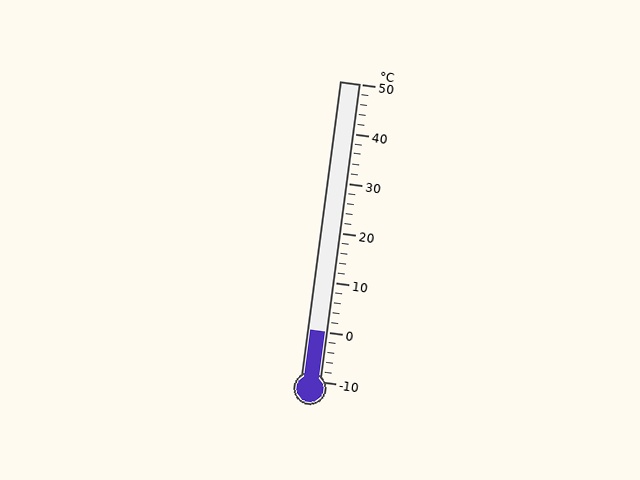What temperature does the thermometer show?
The thermometer shows approximately 0°C.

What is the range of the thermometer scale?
The thermometer scale ranges from -10°C to 50°C.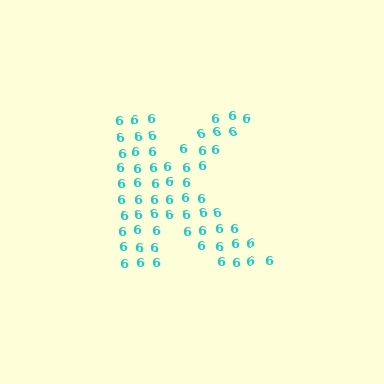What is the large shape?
The large shape is the letter K.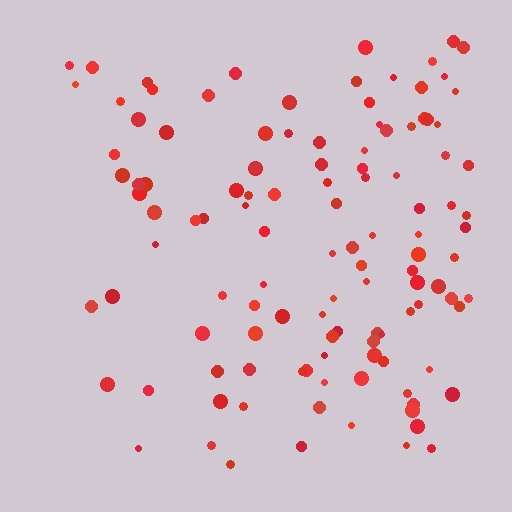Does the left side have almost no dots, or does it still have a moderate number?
Still a moderate number, just noticeably fewer than the right.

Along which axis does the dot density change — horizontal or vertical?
Horizontal.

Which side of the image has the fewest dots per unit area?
The left.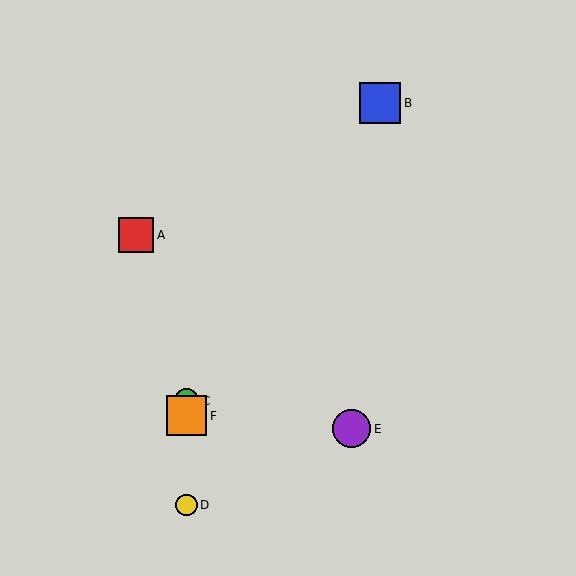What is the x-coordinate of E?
Object E is at x≈351.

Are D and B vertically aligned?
No, D is at x≈187 and B is at x≈380.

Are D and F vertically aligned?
Yes, both are at x≈187.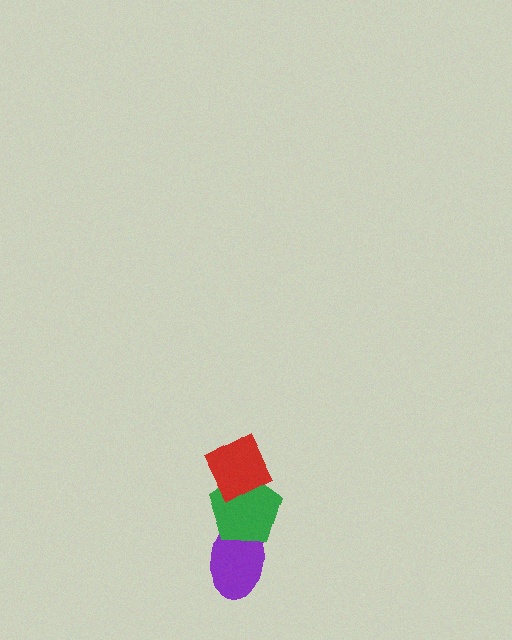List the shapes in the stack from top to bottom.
From top to bottom: the red diamond, the green pentagon, the purple ellipse.